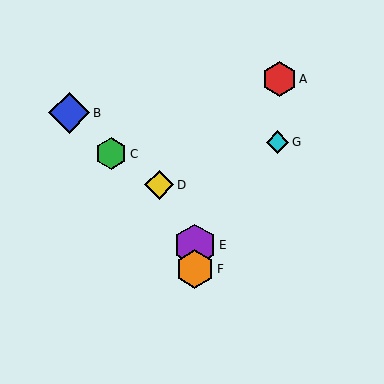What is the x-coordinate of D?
Object D is at x≈159.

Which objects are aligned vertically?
Objects E, F are aligned vertically.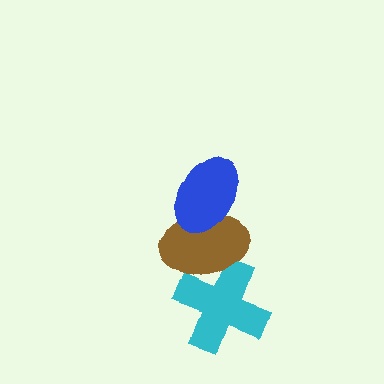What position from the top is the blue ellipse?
The blue ellipse is 1st from the top.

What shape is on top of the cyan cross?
The brown ellipse is on top of the cyan cross.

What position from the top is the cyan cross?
The cyan cross is 3rd from the top.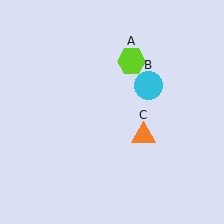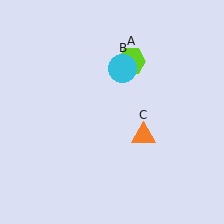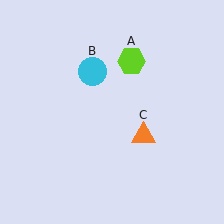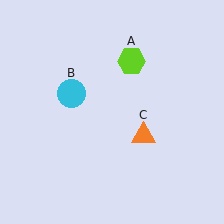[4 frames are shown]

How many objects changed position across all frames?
1 object changed position: cyan circle (object B).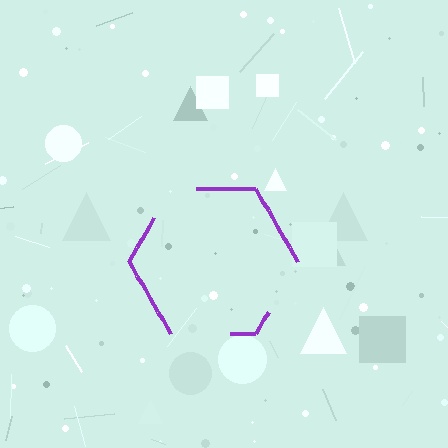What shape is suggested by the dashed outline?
The dashed outline suggests a hexagon.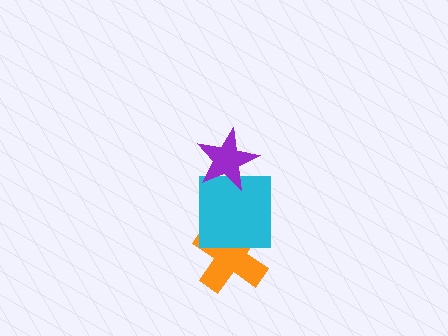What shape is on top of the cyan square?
The purple star is on top of the cyan square.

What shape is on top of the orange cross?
The cyan square is on top of the orange cross.